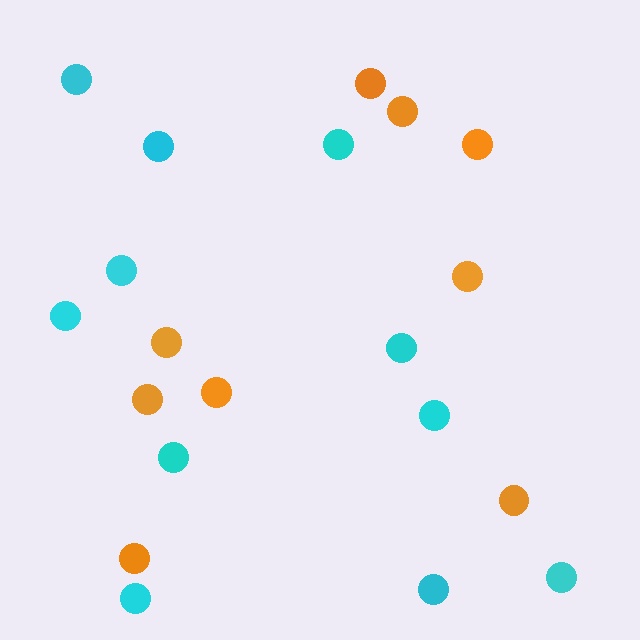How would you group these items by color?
There are 2 groups: one group of orange circles (9) and one group of cyan circles (11).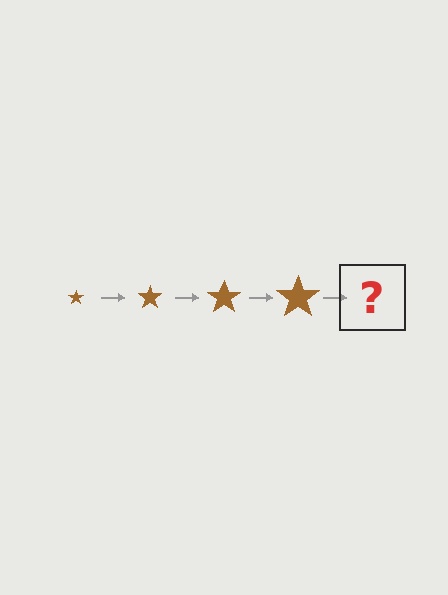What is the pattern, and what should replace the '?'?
The pattern is that the star gets progressively larger each step. The '?' should be a brown star, larger than the previous one.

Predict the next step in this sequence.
The next step is a brown star, larger than the previous one.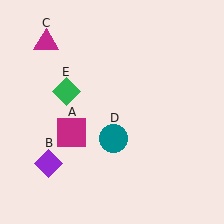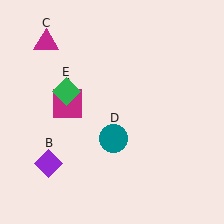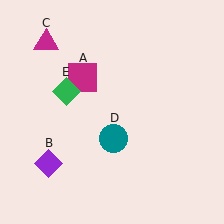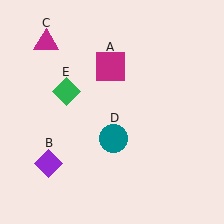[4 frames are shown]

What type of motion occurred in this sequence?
The magenta square (object A) rotated clockwise around the center of the scene.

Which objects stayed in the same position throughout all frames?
Purple diamond (object B) and magenta triangle (object C) and teal circle (object D) and green diamond (object E) remained stationary.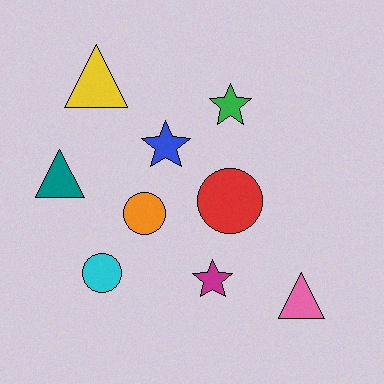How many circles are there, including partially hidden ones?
There are 3 circles.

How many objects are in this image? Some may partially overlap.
There are 9 objects.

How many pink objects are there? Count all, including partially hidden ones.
There is 1 pink object.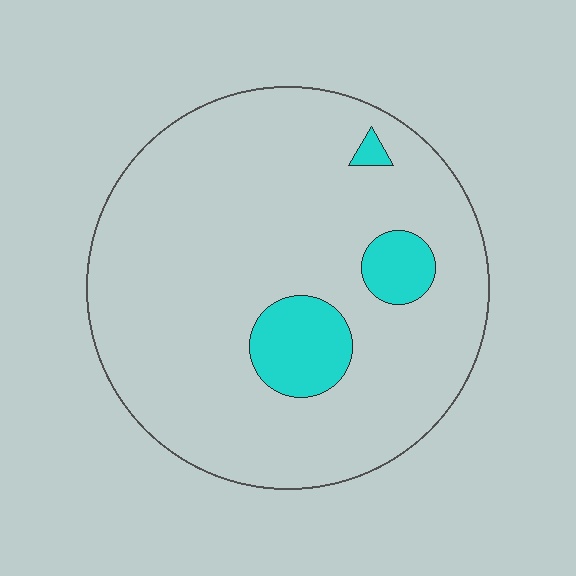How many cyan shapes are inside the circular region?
3.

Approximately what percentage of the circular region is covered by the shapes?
Approximately 10%.